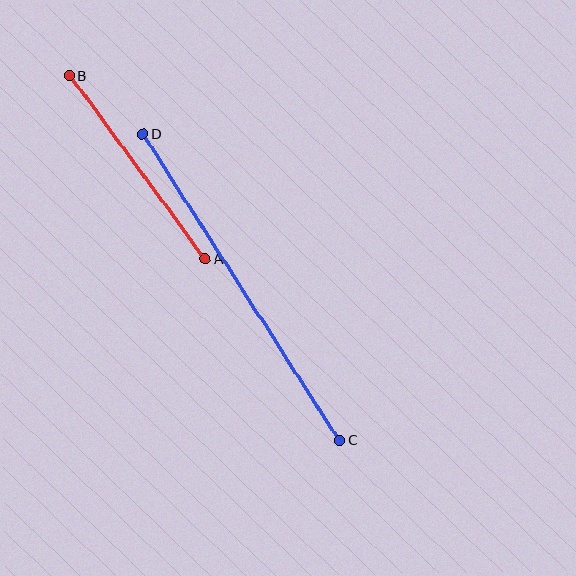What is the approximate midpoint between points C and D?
The midpoint is at approximately (241, 288) pixels.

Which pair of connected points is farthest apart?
Points C and D are farthest apart.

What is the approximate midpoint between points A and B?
The midpoint is at approximately (137, 167) pixels.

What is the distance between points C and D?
The distance is approximately 364 pixels.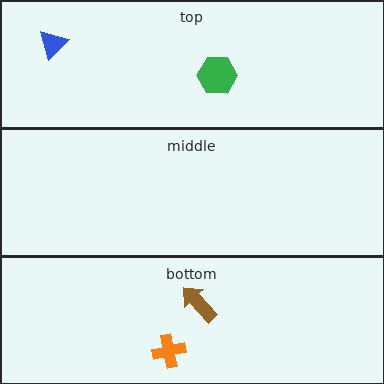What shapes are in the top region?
The blue triangle, the green hexagon.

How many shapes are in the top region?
2.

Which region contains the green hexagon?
The top region.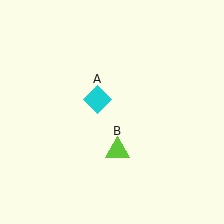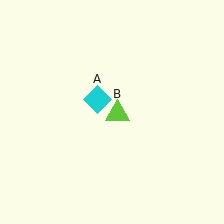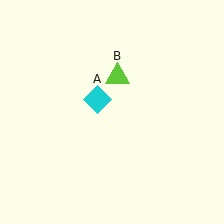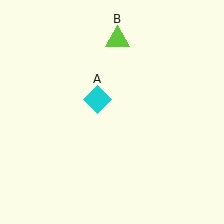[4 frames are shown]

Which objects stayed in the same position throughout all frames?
Cyan diamond (object A) remained stationary.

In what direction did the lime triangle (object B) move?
The lime triangle (object B) moved up.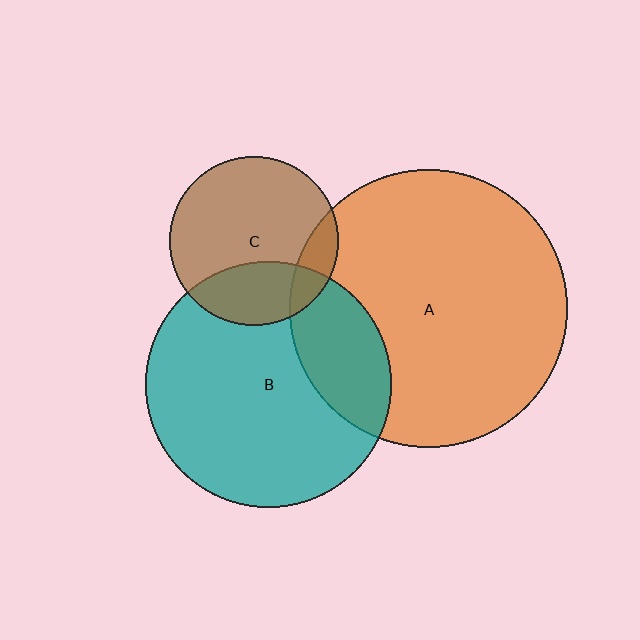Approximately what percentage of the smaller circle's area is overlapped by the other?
Approximately 25%.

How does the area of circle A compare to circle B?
Approximately 1.3 times.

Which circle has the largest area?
Circle A (orange).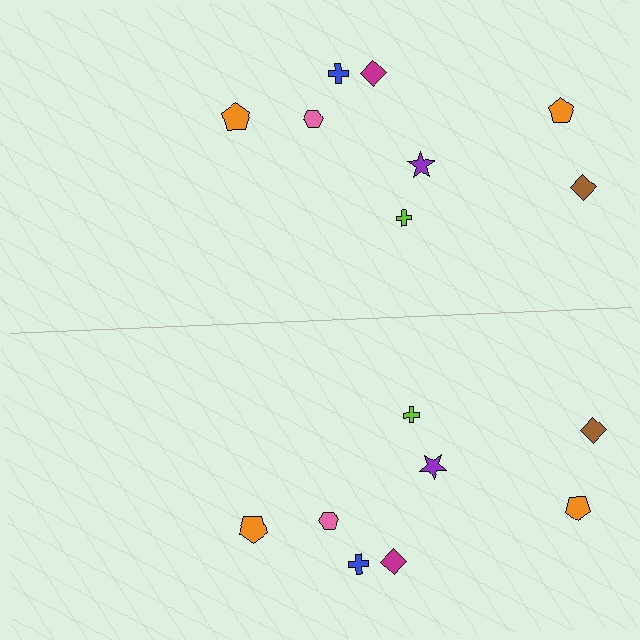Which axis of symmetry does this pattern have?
The pattern has a horizontal axis of symmetry running through the center of the image.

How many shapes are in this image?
There are 16 shapes in this image.